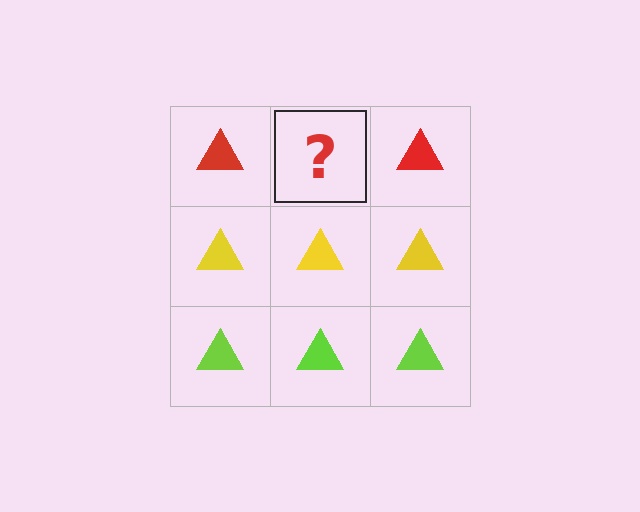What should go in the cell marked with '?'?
The missing cell should contain a red triangle.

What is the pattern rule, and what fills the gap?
The rule is that each row has a consistent color. The gap should be filled with a red triangle.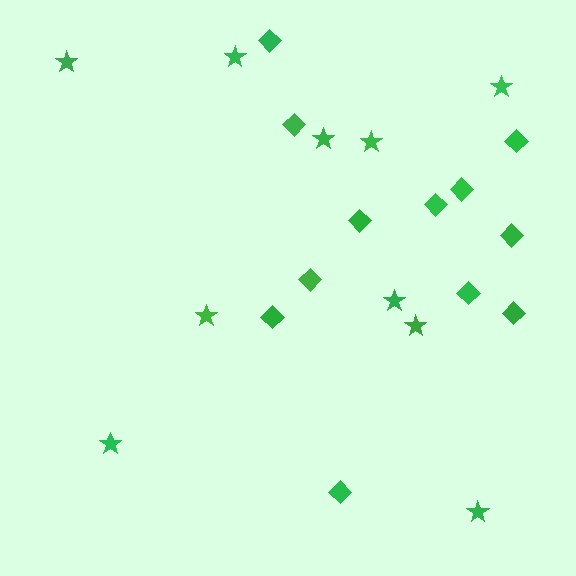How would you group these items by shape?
There are 2 groups: one group of stars (10) and one group of diamonds (12).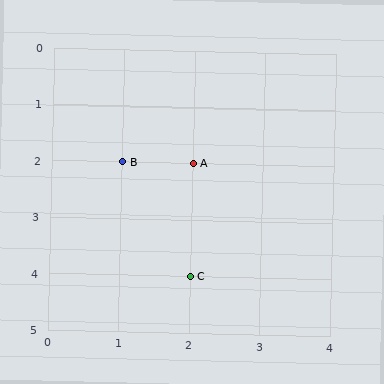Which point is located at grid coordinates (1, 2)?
Point B is at (1, 2).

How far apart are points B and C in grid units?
Points B and C are 1 column and 2 rows apart (about 2.2 grid units diagonally).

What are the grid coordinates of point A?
Point A is at grid coordinates (2, 2).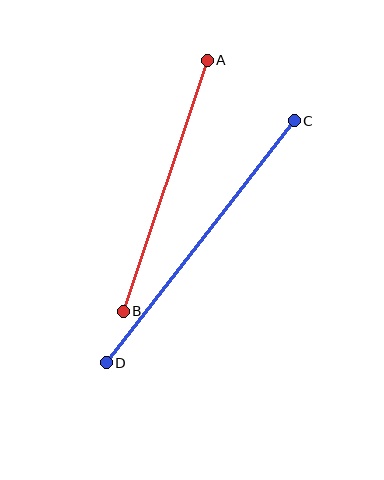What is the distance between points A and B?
The distance is approximately 265 pixels.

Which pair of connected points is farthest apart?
Points C and D are farthest apart.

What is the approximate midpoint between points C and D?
The midpoint is at approximately (200, 242) pixels.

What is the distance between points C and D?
The distance is approximately 307 pixels.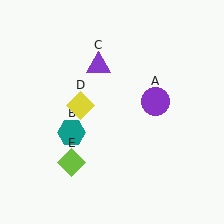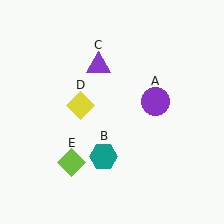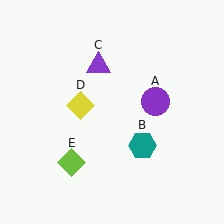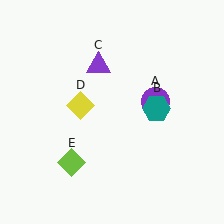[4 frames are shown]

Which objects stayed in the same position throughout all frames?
Purple circle (object A) and purple triangle (object C) and yellow diamond (object D) and lime diamond (object E) remained stationary.